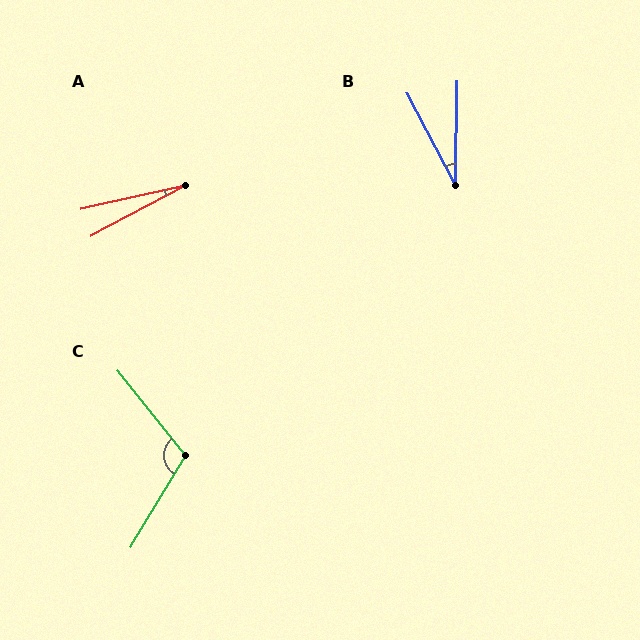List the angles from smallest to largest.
A (16°), B (29°), C (110°).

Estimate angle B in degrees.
Approximately 29 degrees.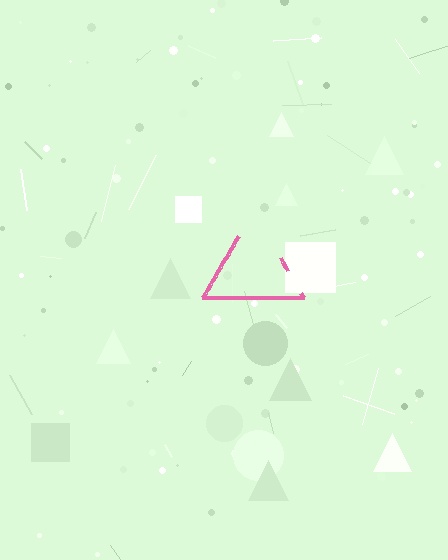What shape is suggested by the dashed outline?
The dashed outline suggests a triangle.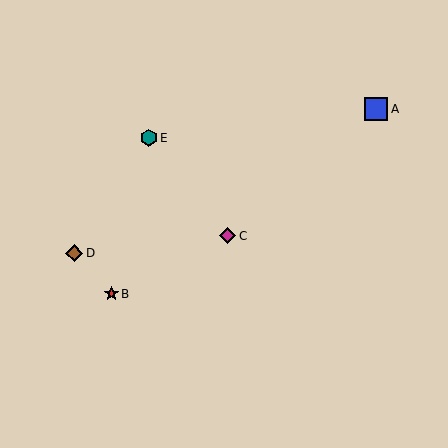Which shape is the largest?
The blue square (labeled A) is the largest.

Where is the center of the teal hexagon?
The center of the teal hexagon is at (149, 138).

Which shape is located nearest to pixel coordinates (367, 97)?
The blue square (labeled A) at (376, 109) is nearest to that location.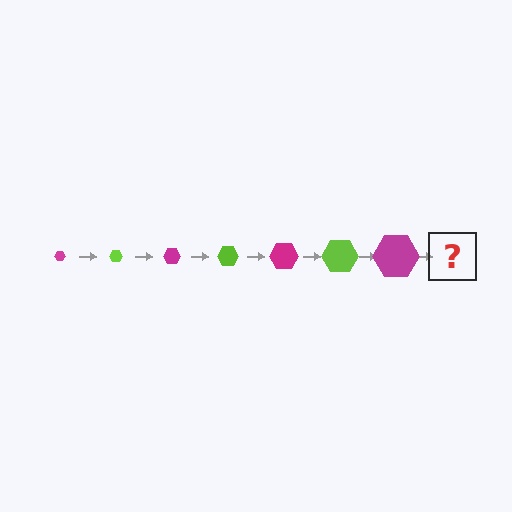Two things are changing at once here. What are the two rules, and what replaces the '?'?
The two rules are that the hexagon grows larger each step and the color cycles through magenta and lime. The '?' should be a lime hexagon, larger than the previous one.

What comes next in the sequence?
The next element should be a lime hexagon, larger than the previous one.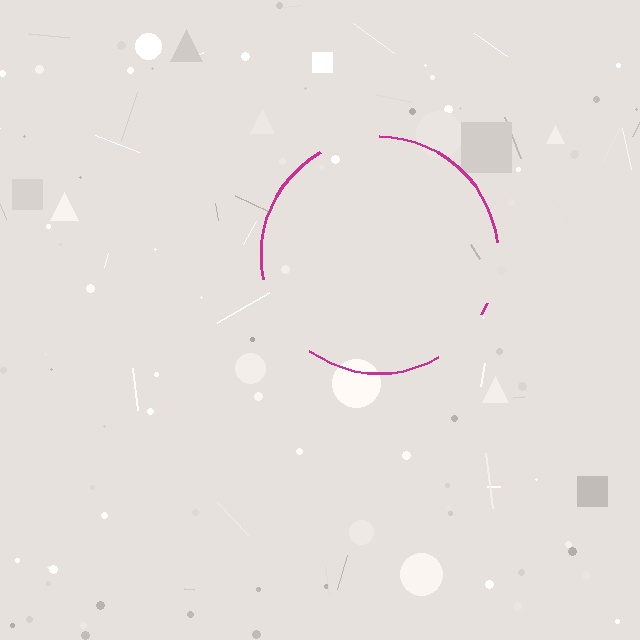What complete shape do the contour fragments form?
The contour fragments form a circle.